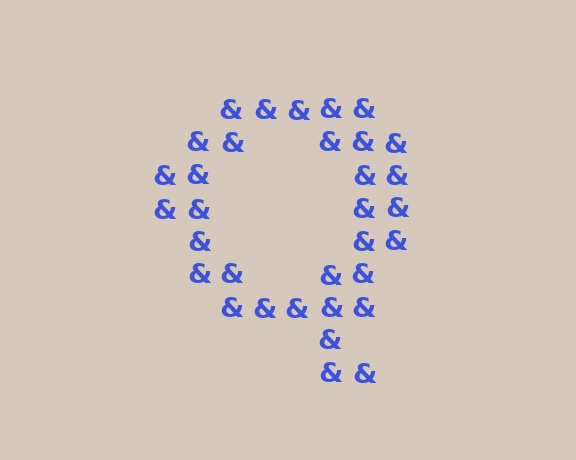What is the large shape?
The large shape is the letter Q.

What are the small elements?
The small elements are ampersands.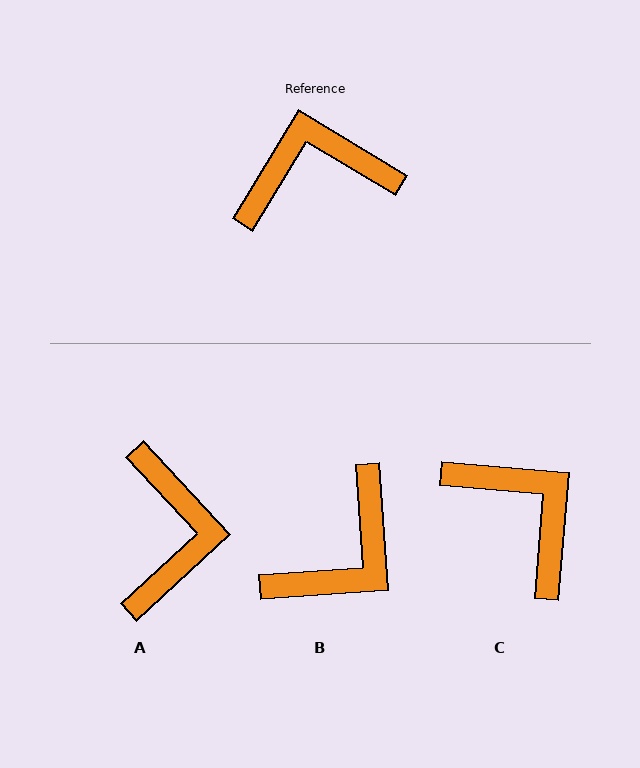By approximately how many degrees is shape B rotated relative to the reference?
Approximately 145 degrees clockwise.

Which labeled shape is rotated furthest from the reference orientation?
B, about 145 degrees away.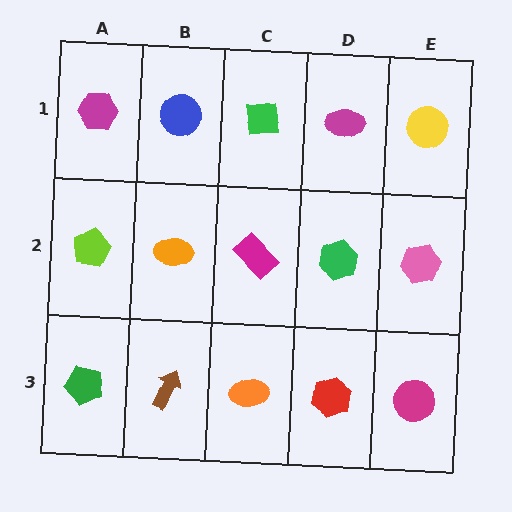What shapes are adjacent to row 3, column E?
A pink hexagon (row 2, column E), a red hexagon (row 3, column D).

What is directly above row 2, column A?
A magenta hexagon.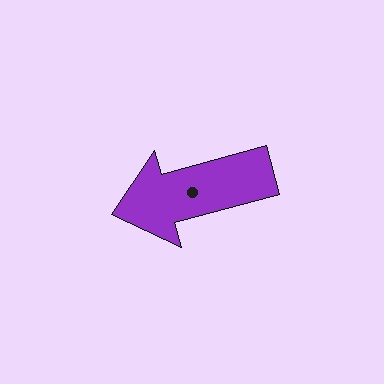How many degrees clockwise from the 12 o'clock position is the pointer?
Approximately 255 degrees.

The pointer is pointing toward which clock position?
Roughly 8 o'clock.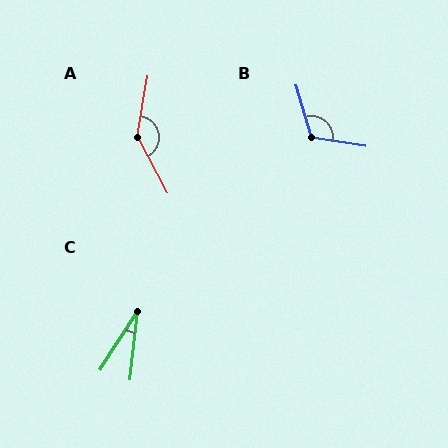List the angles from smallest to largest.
C (26°), B (114°), A (142°).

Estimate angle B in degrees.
Approximately 114 degrees.